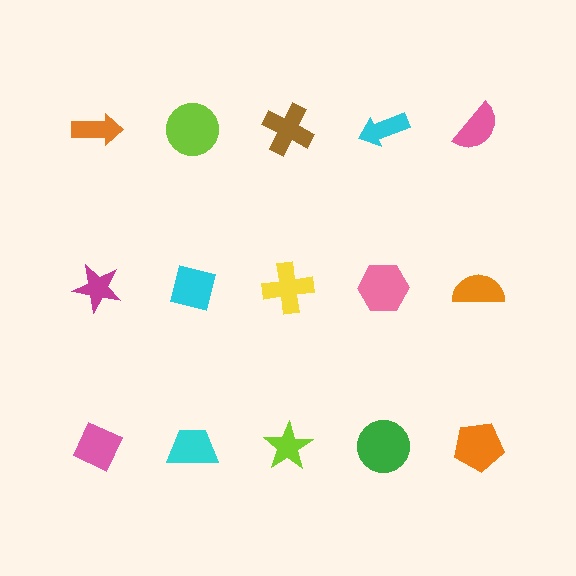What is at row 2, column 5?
An orange semicircle.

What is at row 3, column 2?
A cyan trapezoid.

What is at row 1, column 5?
A pink semicircle.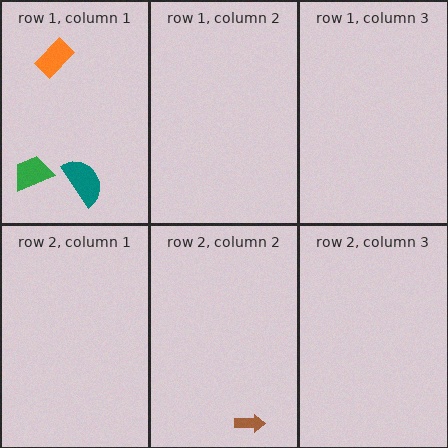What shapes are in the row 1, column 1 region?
The green trapezoid, the orange rectangle, the teal semicircle.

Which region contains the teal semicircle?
The row 1, column 1 region.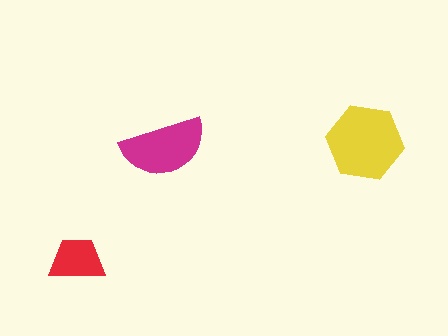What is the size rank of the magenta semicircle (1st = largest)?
2nd.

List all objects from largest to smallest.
The yellow hexagon, the magenta semicircle, the red trapezoid.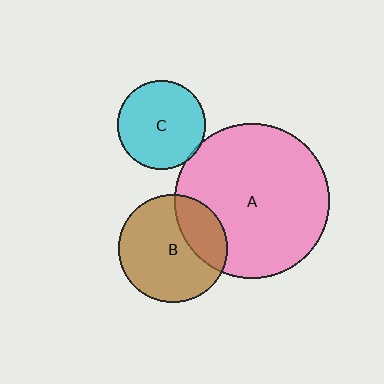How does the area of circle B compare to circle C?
Approximately 1.5 times.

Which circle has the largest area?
Circle A (pink).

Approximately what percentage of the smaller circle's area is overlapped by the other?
Approximately 5%.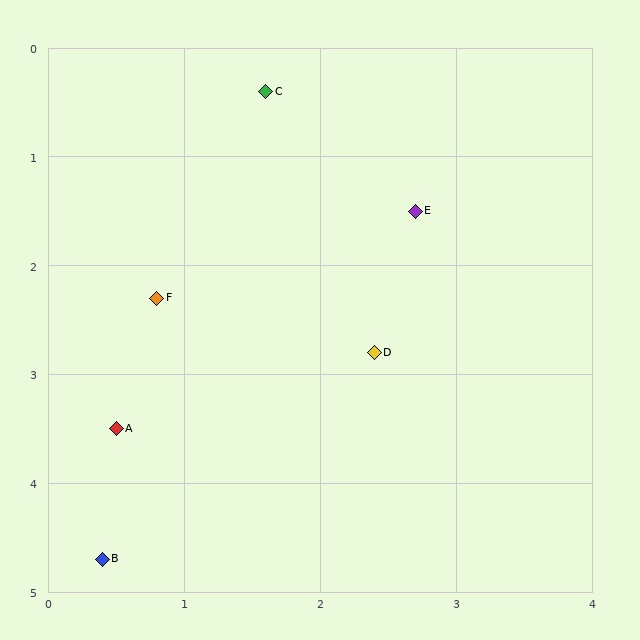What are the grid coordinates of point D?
Point D is at approximately (2.4, 2.8).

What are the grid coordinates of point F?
Point F is at approximately (0.8, 2.3).